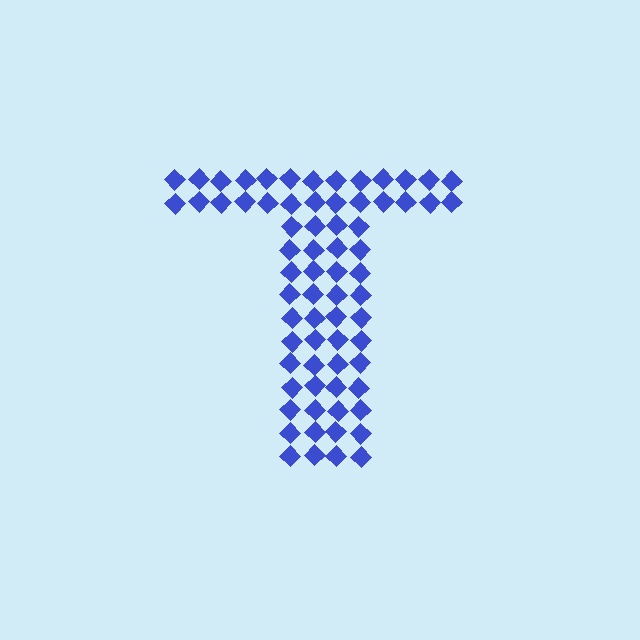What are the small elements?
The small elements are diamonds.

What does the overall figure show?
The overall figure shows the letter T.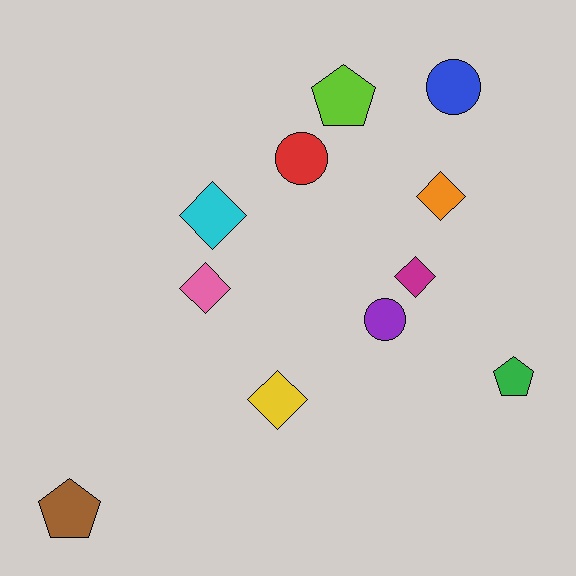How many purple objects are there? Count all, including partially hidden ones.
There is 1 purple object.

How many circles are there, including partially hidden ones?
There are 3 circles.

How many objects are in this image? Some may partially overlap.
There are 11 objects.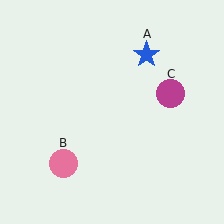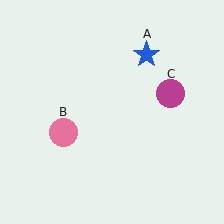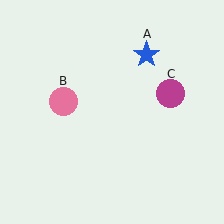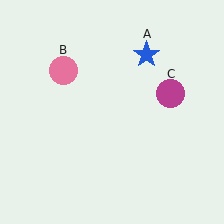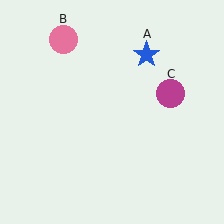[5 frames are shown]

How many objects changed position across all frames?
1 object changed position: pink circle (object B).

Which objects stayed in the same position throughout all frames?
Blue star (object A) and magenta circle (object C) remained stationary.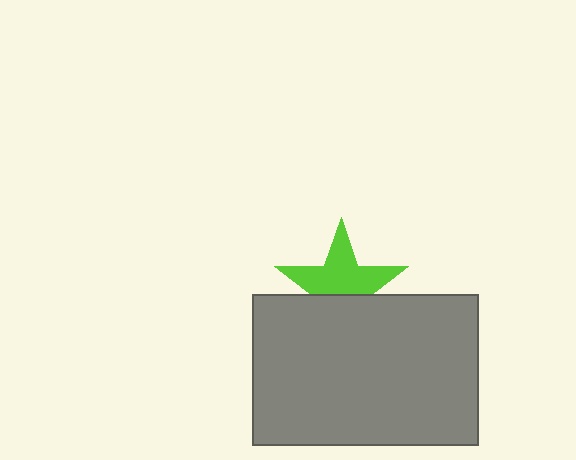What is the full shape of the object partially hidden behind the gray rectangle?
The partially hidden object is a lime star.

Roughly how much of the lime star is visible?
About half of it is visible (roughly 61%).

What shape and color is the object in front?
The object in front is a gray rectangle.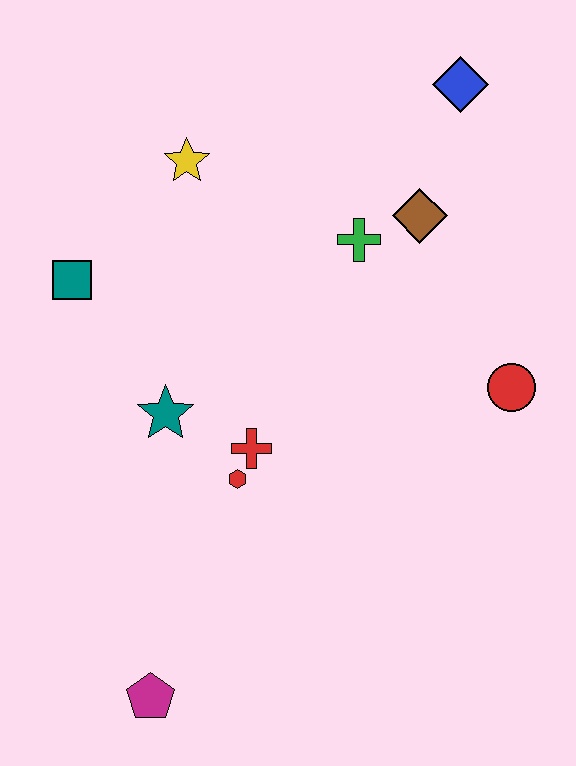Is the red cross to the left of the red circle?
Yes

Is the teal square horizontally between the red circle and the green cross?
No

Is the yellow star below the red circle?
No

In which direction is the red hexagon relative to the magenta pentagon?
The red hexagon is above the magenta pentagon.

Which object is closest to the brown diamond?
The green cross is closest to the brown diamond.